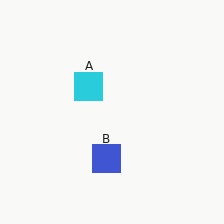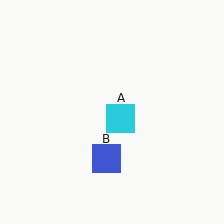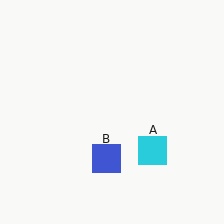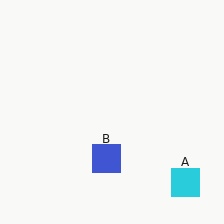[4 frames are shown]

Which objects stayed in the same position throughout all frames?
Blue square (object B) remained stationary.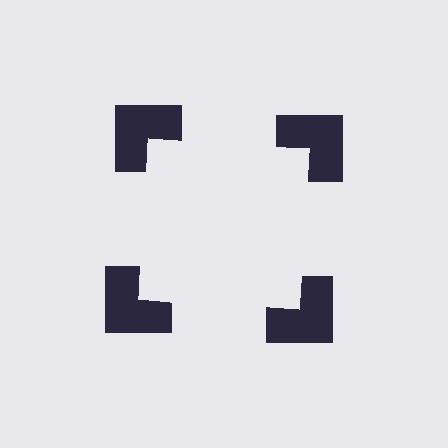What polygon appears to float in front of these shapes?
An illusory square — its edges are inferred from the aligned wedge cuts in the notched squares, not physically drawn.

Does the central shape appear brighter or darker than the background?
It typically appears slightly brighter than the background, even though no actual brightness change is drawn.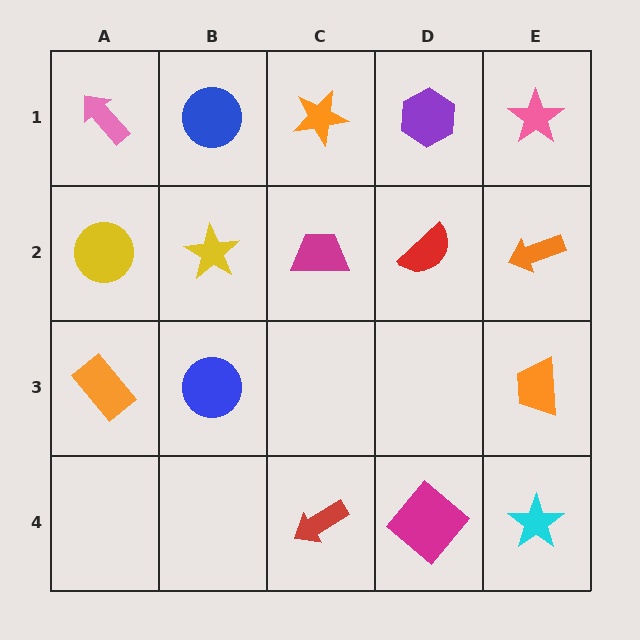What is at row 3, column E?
An orange trapezoid.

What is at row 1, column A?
A pink arrow.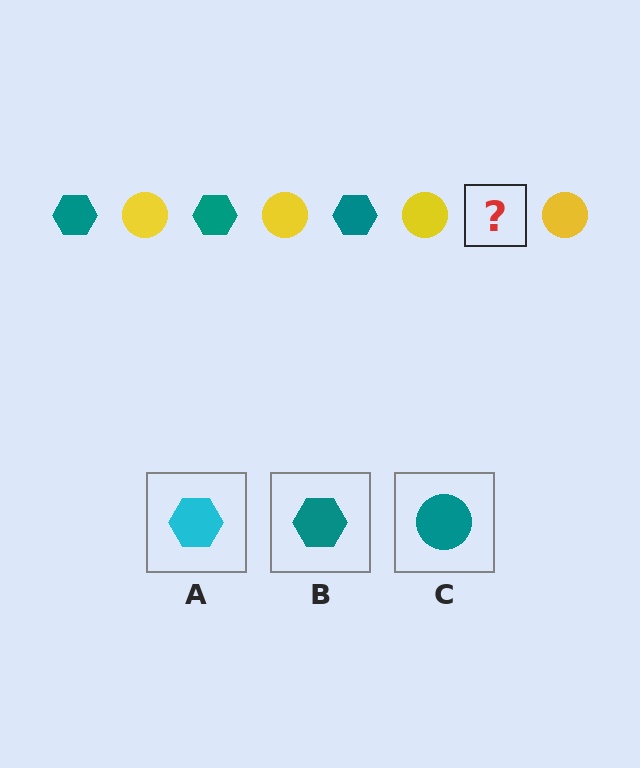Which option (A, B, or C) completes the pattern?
B.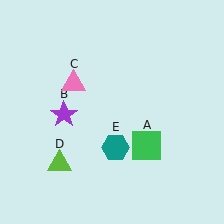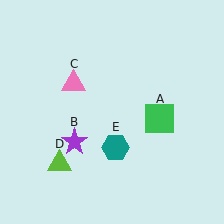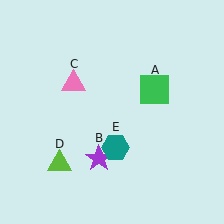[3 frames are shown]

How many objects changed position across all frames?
2 objects changed position: green square (object A), purple star (object B).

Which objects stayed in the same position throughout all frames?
Pink triangle (object C) and lime triangle (object D) and teal hexagon (object E) remained stationary.